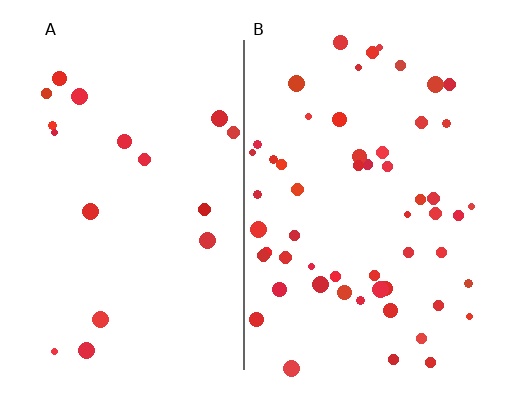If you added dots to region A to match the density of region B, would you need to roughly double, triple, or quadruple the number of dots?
Approximately triple.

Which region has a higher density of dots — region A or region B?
B (the right).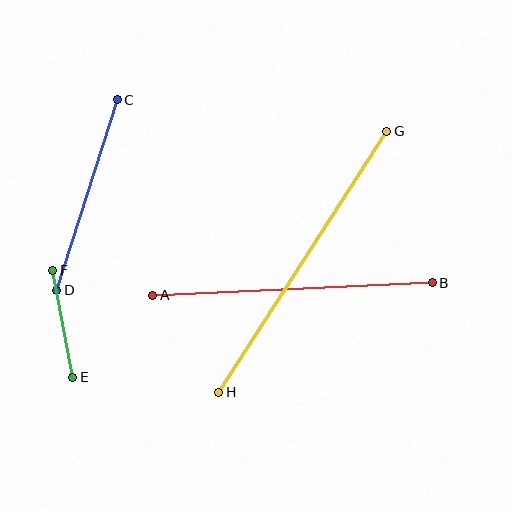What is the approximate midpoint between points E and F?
The midpoint is at approximately (63, 324) pixels.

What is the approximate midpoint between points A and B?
The midpoint is at approximately (292, 289) pixels.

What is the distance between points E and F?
The distance is approximately 109 pixels.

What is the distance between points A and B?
The distance is approximately 279 pixels.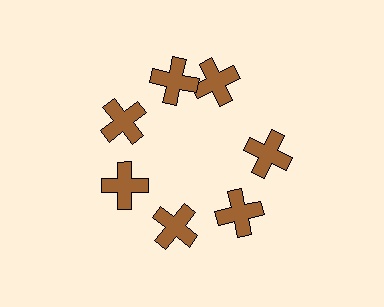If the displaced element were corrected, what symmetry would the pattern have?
It would have 7-fold rotational symmetry — the pattern would map onto itself every 51 degrees.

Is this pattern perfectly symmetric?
No. The 7 brown crosses are arranged in a ring, but one element near the 1 o'clock position is rotated out of alignment along the ring, breaking the 7-fold rotational symmetry.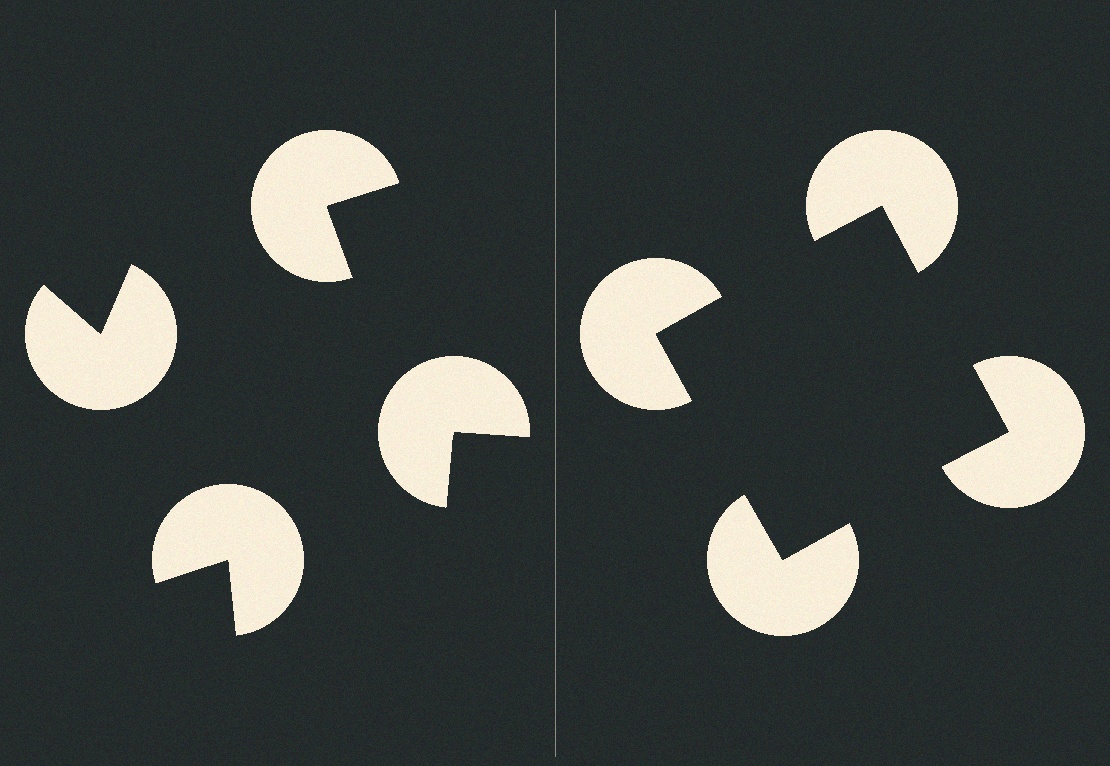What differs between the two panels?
The pac-man discs are positioned identically on both sides; only the wedge orientations differ. On the right they align to a square; on the left they are misaligned.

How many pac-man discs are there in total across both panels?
8 — 4 on each side.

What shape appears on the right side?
An illusory square.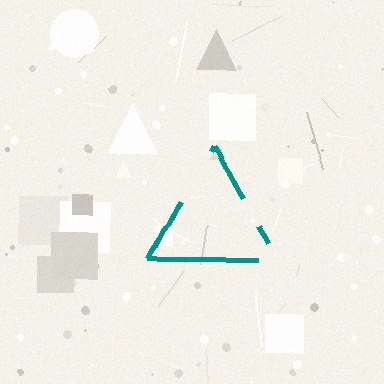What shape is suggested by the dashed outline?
The dashed outline suggests a triangle.